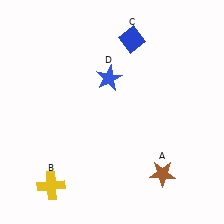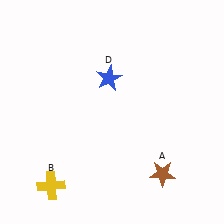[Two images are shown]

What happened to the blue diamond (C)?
The blue diamond (C) was removed in Image 2. It was in the top-right area of Image 1.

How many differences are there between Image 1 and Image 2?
There is 1 difference between the two images.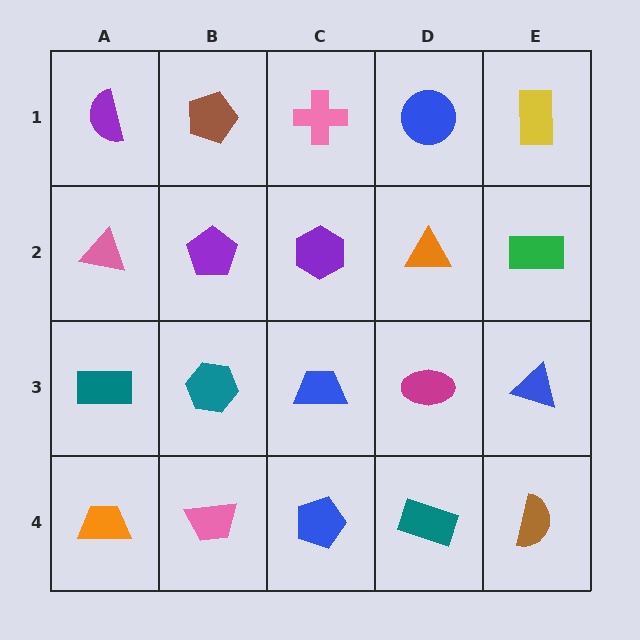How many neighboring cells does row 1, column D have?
3.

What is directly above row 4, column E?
A blue triangle.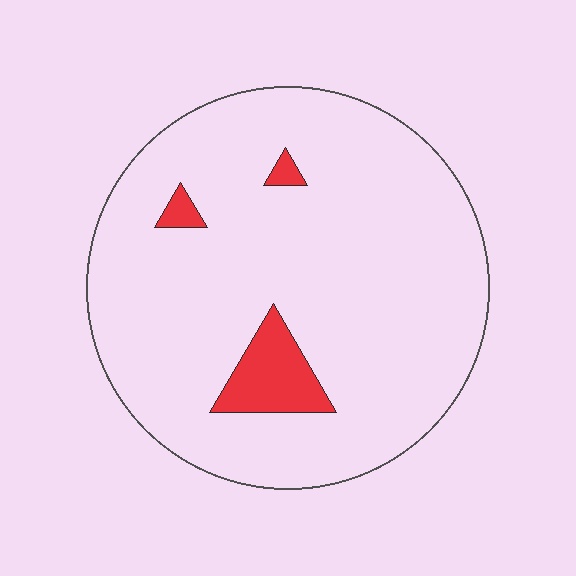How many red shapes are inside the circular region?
3.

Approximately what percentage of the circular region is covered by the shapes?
Approximately 5%.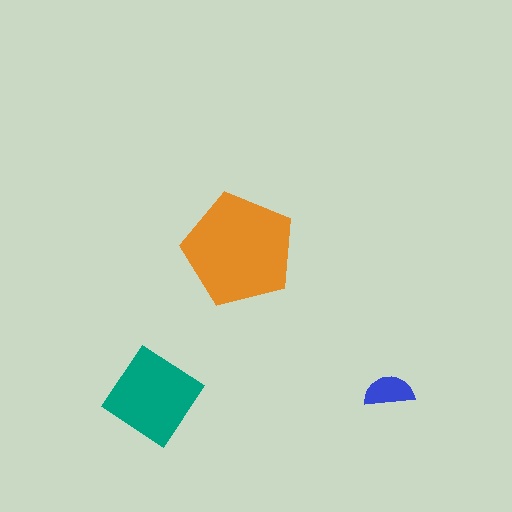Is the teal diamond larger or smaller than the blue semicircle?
Larger.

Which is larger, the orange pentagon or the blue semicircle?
The orange pentagon.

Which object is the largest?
The orange pentagon.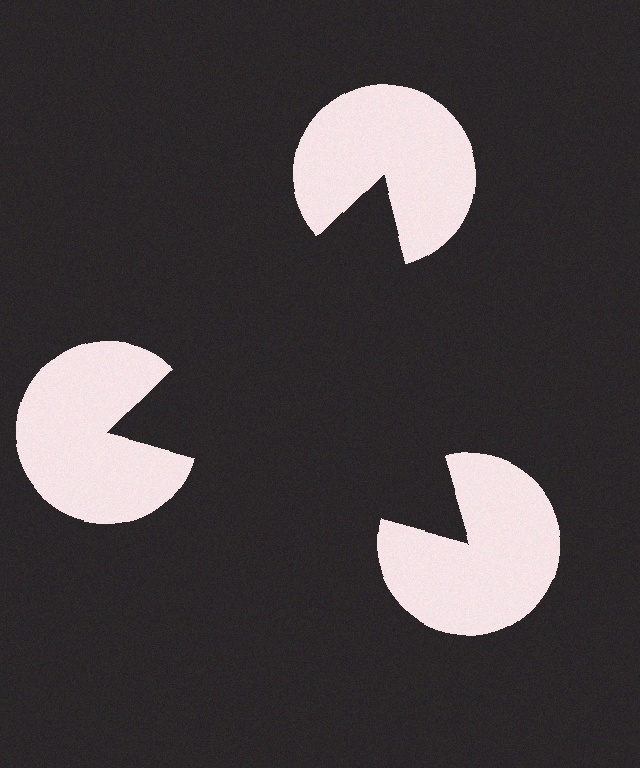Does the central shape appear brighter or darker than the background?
It typically appears slightly darker than the background, even though no actual brightness change is drawn.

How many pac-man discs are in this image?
There are 3 — one at each vertex of the illusory triangle.